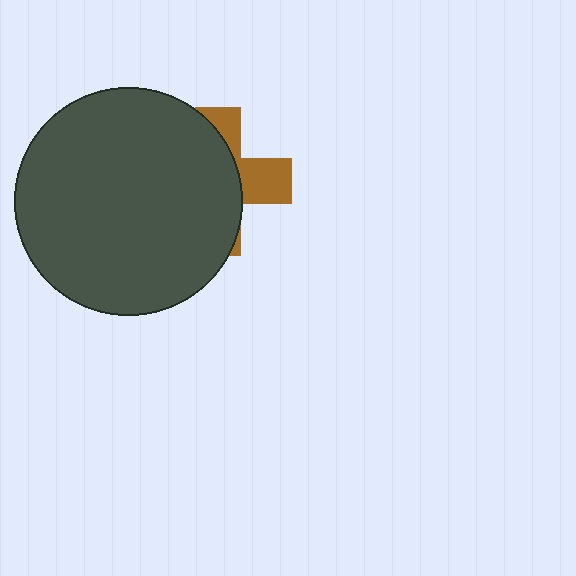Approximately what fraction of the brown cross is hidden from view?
Roughly 68% of the brown cross is hidden behind the dark gray circle.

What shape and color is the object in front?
The object in front is a dark gray circle.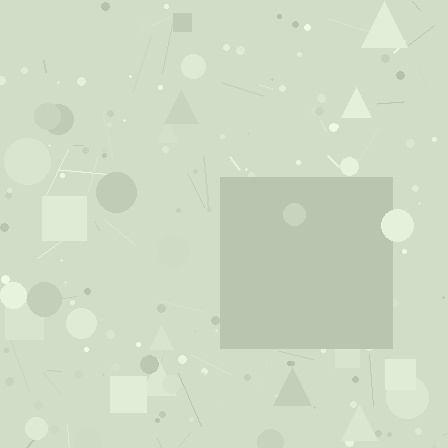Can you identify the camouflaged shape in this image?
The camouflaged shape is a square.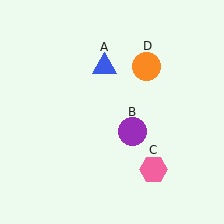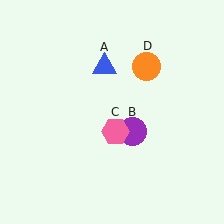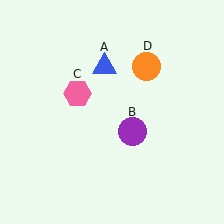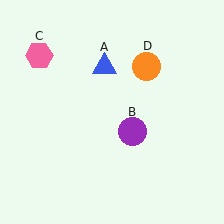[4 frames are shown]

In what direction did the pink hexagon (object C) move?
The pink hexagon (object C) moved up and to the left.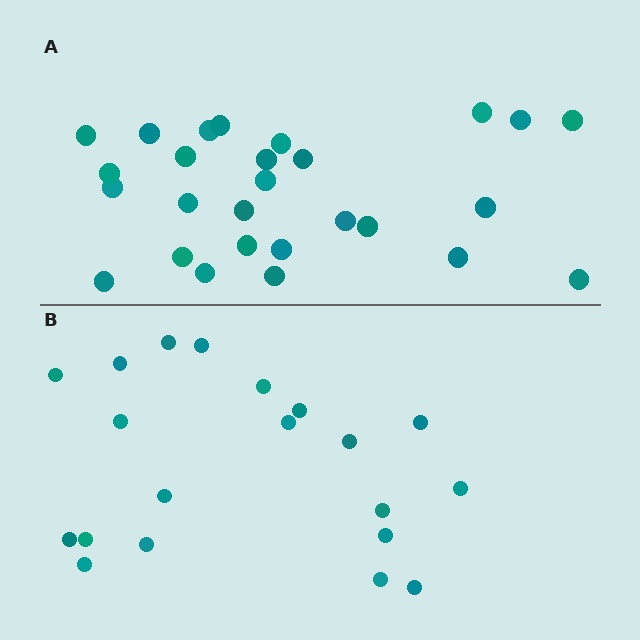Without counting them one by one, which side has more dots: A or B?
Region A (the top region) has more dots.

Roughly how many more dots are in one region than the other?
Region A has roughly 8 or so more dots than region B.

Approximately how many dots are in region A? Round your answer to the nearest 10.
About 30 dots. (The exact count is 27, which rounds to 30.)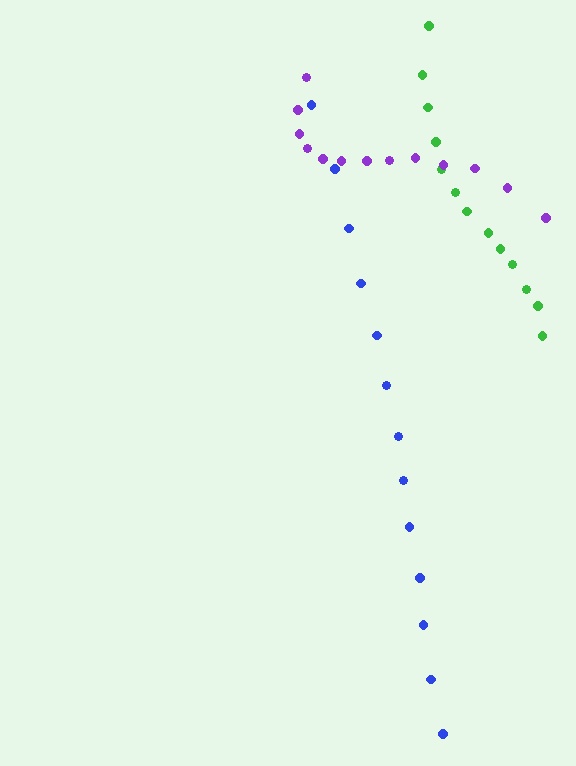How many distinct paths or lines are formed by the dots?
There are 3 distinct paths.